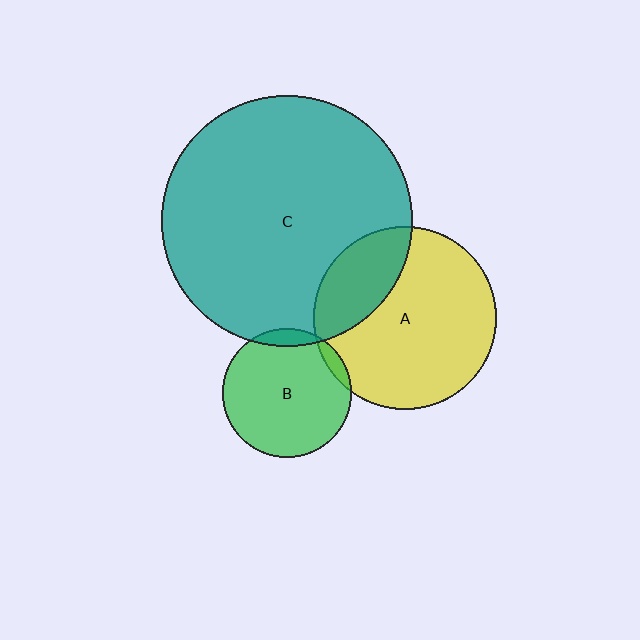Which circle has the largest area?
Circle C (teal).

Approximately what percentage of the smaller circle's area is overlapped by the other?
Approximately 25%.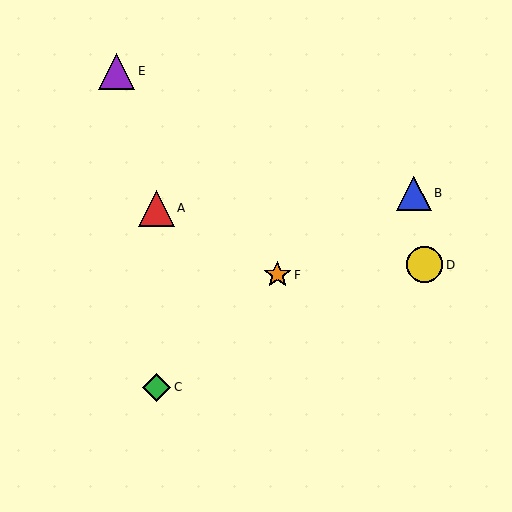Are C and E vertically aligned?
No, C is at x≈157 and E is at x≈117.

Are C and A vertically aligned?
Yes, both are at x≈157.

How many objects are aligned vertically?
2 objects (A, C) are aligned vertically.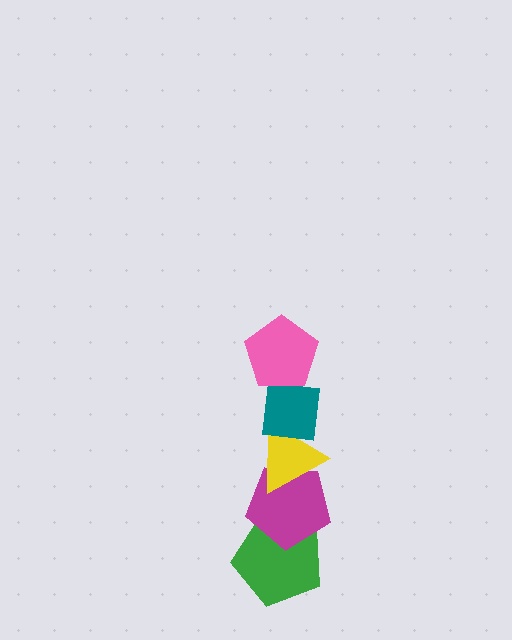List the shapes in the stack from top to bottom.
From top to bottom: the pink pentagon, the teal square, the yellow triangle, the magenta pentagon, the green pentagon.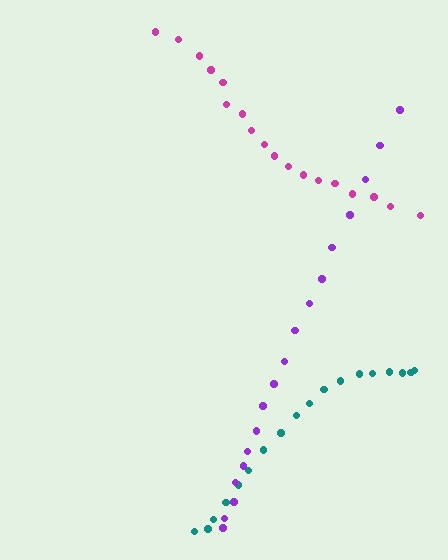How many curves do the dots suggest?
There are 3 distinct paths.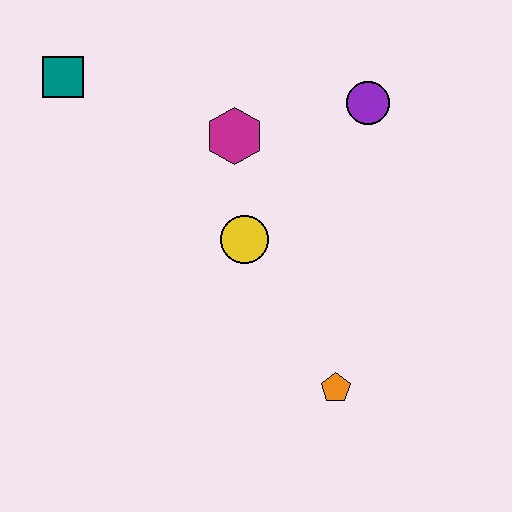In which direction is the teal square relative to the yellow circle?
The teal square is to the left of the yellow circle.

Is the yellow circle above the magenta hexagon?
No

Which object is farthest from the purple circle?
The teal square is farthest from the purple circle.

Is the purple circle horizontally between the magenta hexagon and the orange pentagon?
No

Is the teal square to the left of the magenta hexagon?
Yes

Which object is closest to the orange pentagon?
The yellow circle is closest to the orange pentagon.